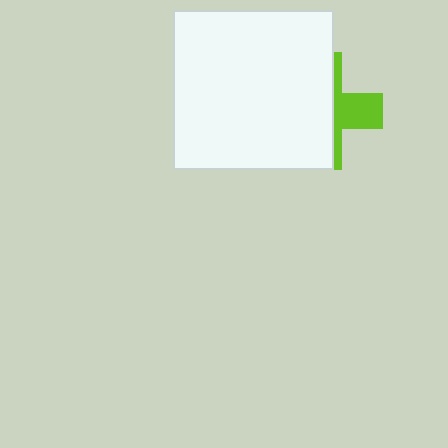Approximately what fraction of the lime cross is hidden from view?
Roughly 66% of the lime cross is hidden behind the white square.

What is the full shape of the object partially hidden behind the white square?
The partially hidden object is a lime cross.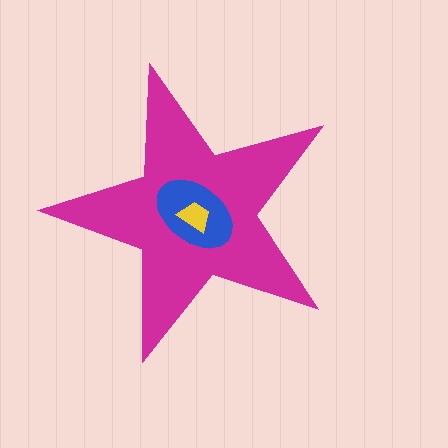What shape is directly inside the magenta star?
The blue ellipse.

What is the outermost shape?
The magenta star.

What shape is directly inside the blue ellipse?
The yellow trapezoid.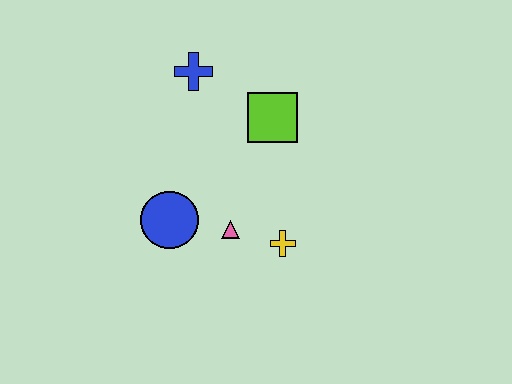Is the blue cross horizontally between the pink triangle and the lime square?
No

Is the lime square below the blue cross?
Yes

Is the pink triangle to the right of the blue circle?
Yes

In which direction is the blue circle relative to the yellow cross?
The blue circle is to the left of the yellow cross.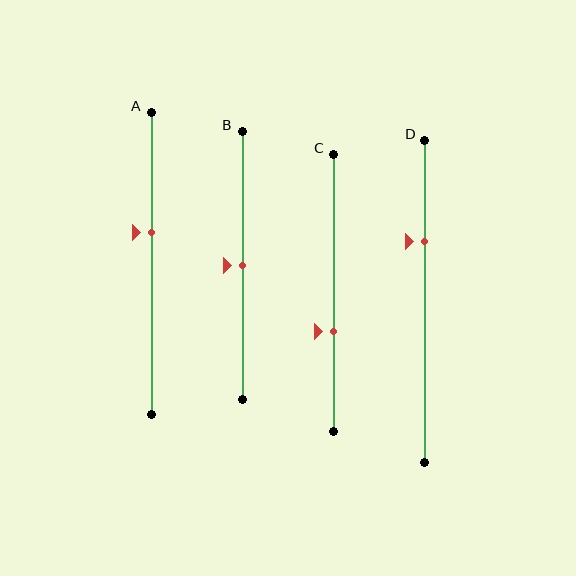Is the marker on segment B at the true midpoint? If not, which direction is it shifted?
Yes, the marker on segment B is at the true midpoint.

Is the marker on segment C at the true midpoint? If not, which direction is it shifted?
No, the marker on segment C is shifted downward by about 14% of the segment length.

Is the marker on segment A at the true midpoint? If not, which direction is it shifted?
No, the marker on segment A is shifted upward by about 10% of the segment length.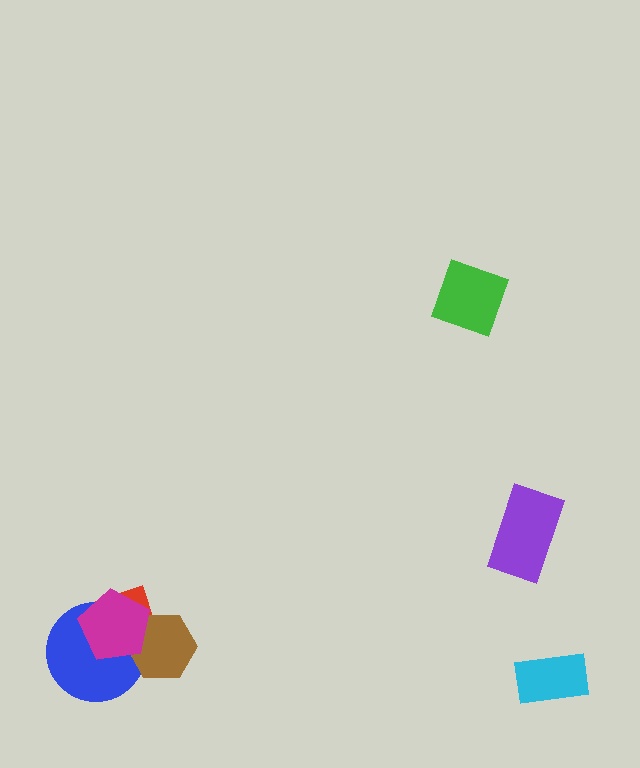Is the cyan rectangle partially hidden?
No, no other shape covers it.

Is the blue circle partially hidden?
Yes, it is partially covered by another shape.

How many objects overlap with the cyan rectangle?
0 objects overlap with the cyan rectangle.